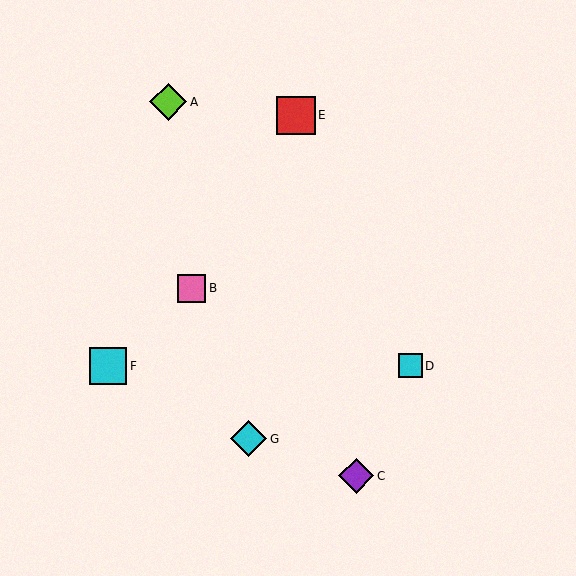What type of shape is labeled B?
Shape B is a pink square.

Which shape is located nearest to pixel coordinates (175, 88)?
The lime diamond (labeled A) at (168, 102) is nearest to that location.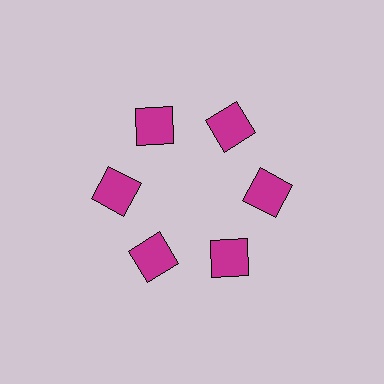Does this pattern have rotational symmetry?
Yes, this pattern has 6-fold rotational symmetry. It looks the same after rotating 60 degrees around the center.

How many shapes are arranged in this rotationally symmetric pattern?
There are 6 shapes, arranged in 6 groups of 1.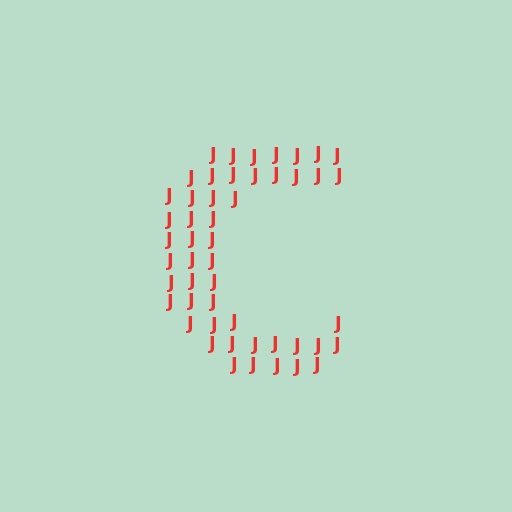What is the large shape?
The large shape is the letter C.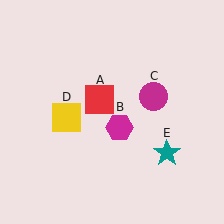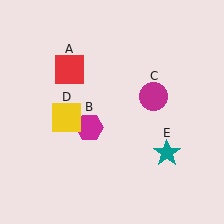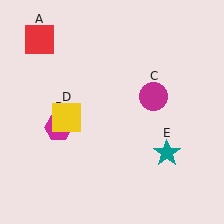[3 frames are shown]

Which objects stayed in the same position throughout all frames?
Magenta circle (object C) and yellow square (object D) and teal star (object E) remained stationary.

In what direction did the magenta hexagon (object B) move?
The magenta hexagon (object B) moved left.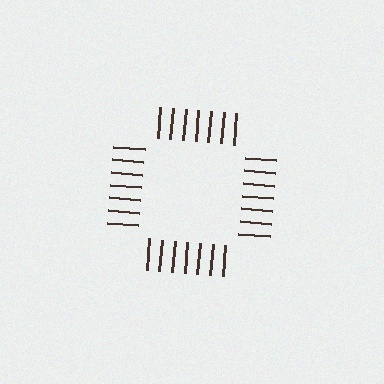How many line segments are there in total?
28 — 7 along each of the 4 edges.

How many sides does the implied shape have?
4 sides — the line-ends trace a square.